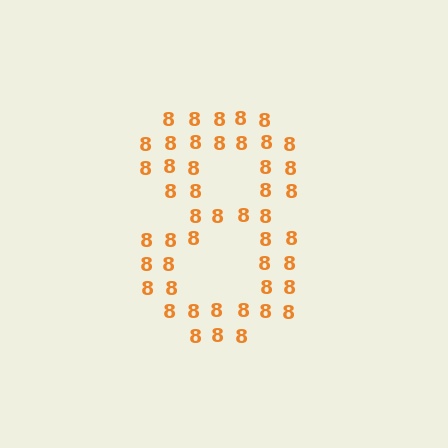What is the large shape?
The large shape is the digit 8.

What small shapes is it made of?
It is made of small digit 8's.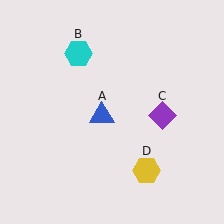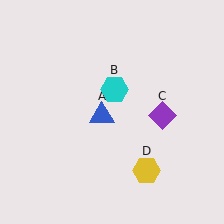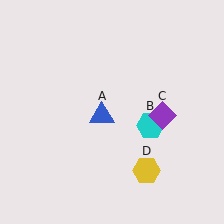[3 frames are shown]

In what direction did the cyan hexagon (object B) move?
The cyan hexagon (object B) moved down and to the right.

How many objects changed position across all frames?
1 object changed position: cyan hexagon (object B).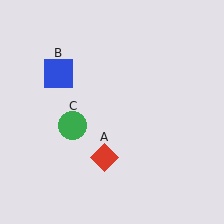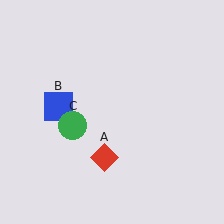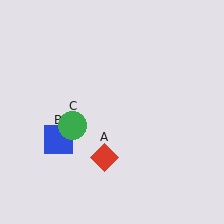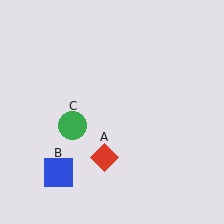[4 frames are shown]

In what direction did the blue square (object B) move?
The blue square (object B) moved down.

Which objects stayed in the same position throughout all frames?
Red diamond (object A) and green circle (object C) remained stationary.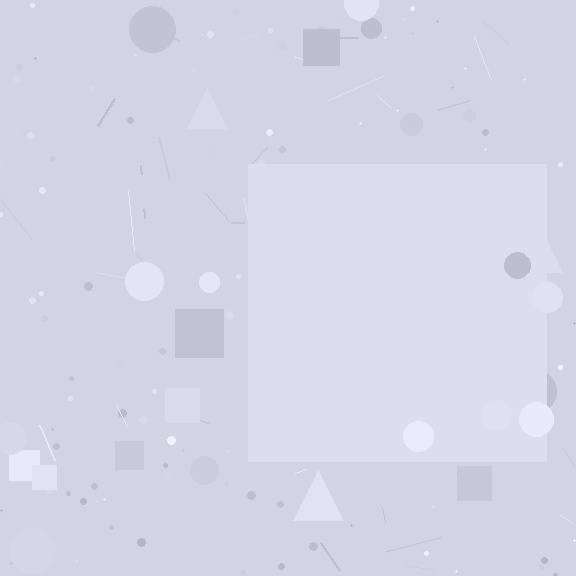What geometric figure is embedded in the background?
A square is embedded in the background.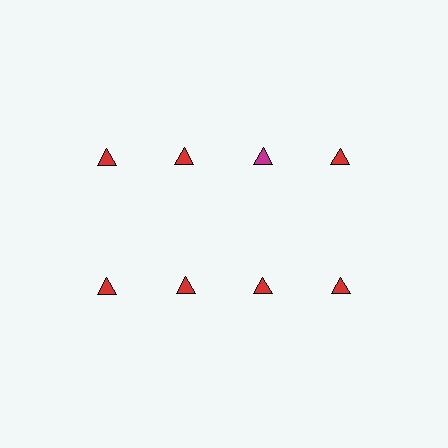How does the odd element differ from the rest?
It has a different color: magenta instead of red.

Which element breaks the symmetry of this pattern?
The magenta triangle in the top row, center column breaks the symmetry. All other shapes are red triangles.